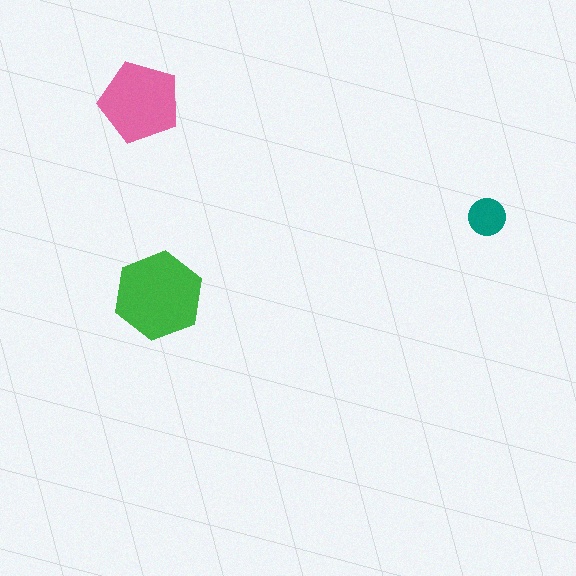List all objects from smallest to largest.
The teal circle, the pink pentagon, the green hexagon.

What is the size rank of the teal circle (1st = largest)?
3rd.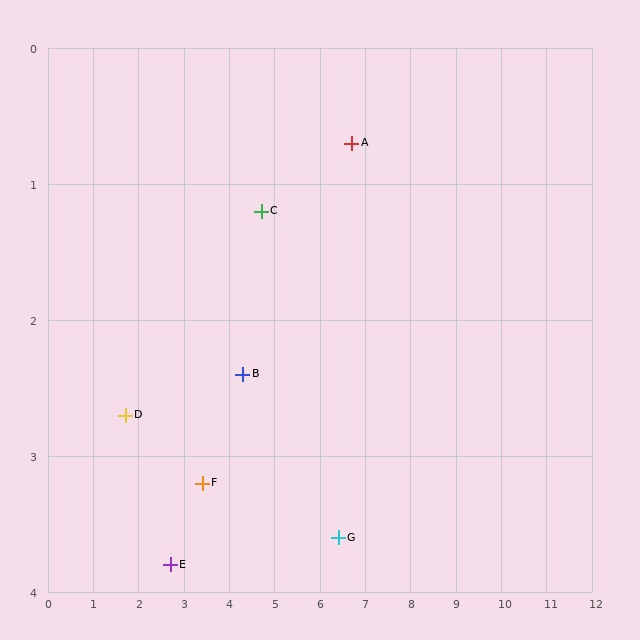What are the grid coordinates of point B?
Point B is at approximately (4.3, 2.4).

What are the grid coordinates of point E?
Point E is at approximately (2.7, 3.8).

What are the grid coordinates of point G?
Point G is at approximately (6.4, 3.6).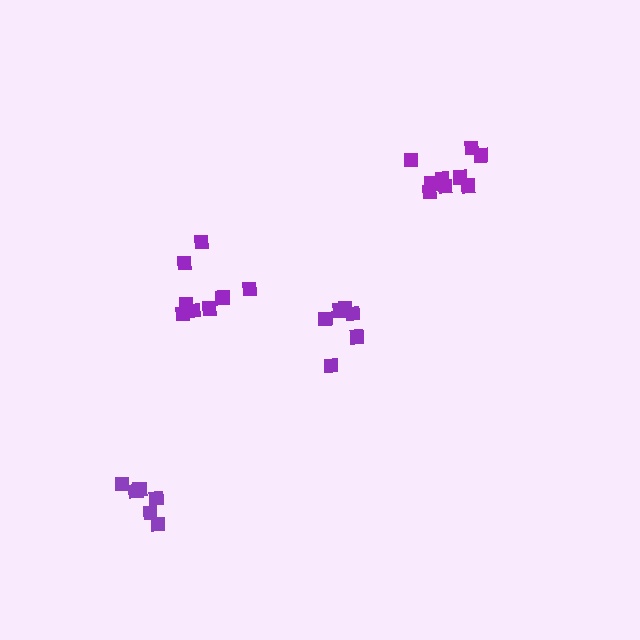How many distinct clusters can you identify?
There are 4 distinct clusters.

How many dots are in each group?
Group 1: 6 dots, Group 2: 9 dots, Group 3: 6 dots, Group 4: 9 dots (30 total).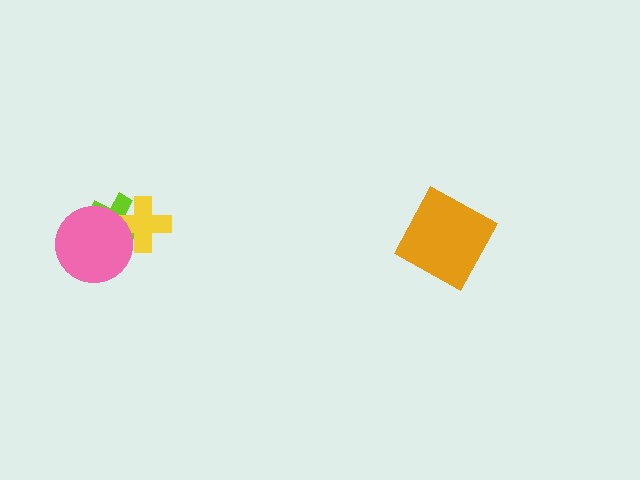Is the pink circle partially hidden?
No, no other shape covers it.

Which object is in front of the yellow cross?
The pink circle is in front of the yellow cross.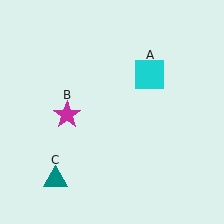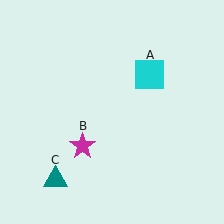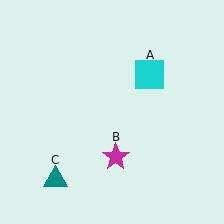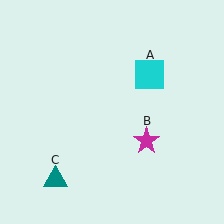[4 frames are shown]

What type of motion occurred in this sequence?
The magenta star (object B) rotated counterclockwise around the center of the scene.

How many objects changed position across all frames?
1 object changed position: magenta star (object B).